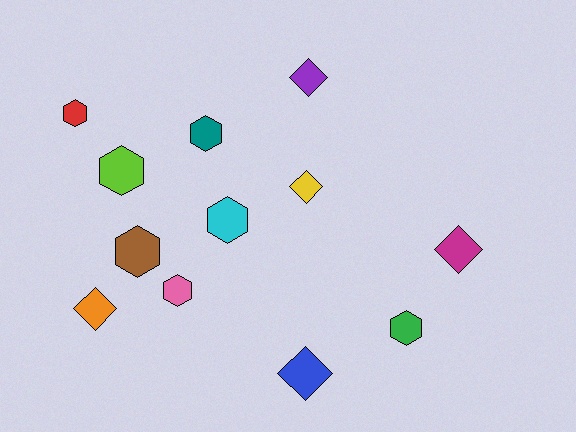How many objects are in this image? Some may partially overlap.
There are 12 objects.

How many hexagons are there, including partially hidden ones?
There are 7 hexagons.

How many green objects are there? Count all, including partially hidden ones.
There is 1 green object.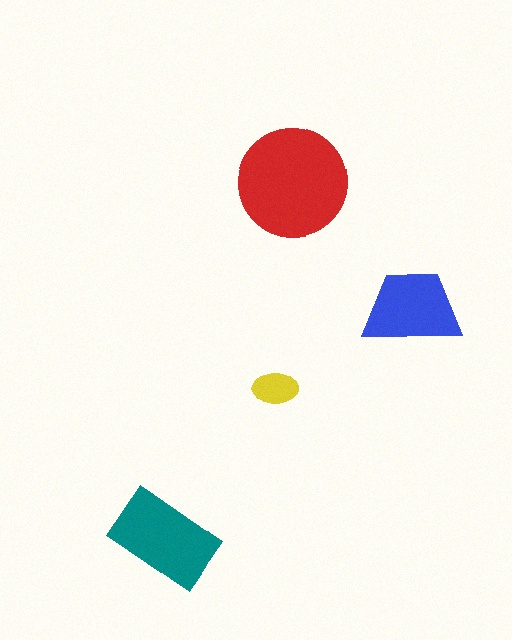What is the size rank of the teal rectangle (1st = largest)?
2nd.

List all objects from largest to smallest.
The red circle, the teal rectangle, the blue trapezoid, the yellow ellipse.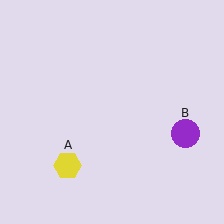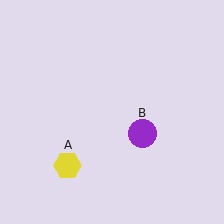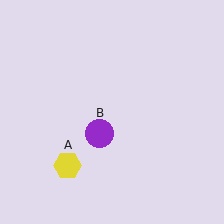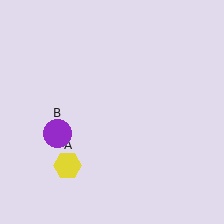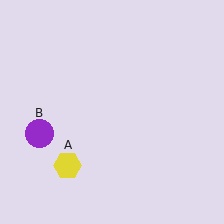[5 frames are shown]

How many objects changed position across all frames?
1 object changed position: purple circle (object B).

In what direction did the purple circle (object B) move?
The purple circle (object B) moved left.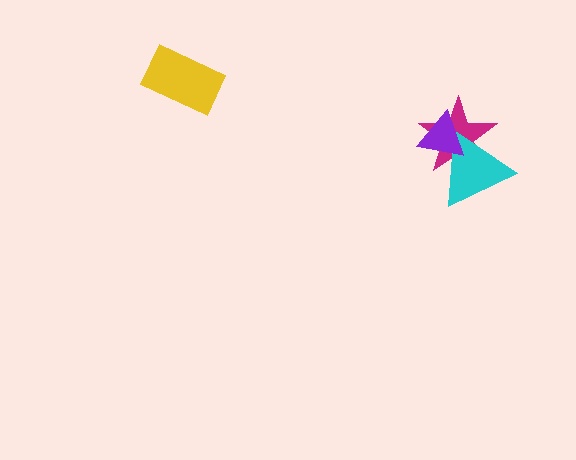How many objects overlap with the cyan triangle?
2 objects overlap with the cyan triangle.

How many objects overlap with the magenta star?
2 objects overlap with the magenta star.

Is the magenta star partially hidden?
Yes, it is partially covered by another shape.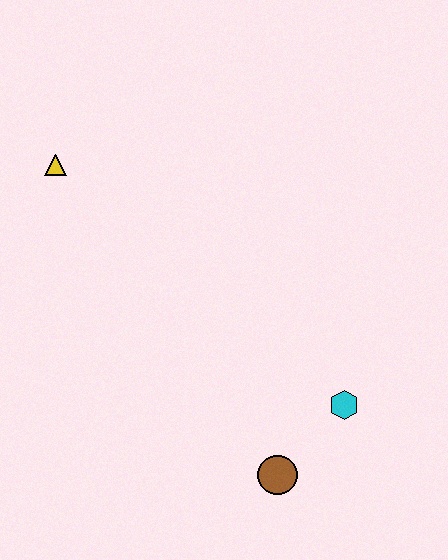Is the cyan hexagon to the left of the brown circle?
No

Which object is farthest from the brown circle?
The yellow triangle is farthest from the brown circle.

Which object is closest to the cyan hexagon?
The brown circle is closest to the cyan hexagon.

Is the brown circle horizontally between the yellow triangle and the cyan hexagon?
Yes